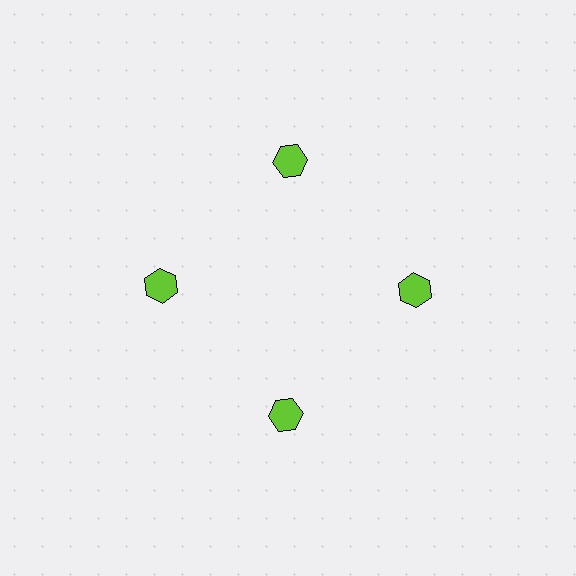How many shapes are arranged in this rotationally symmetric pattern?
There are 4 shapes, arranged in 4 groups of 1.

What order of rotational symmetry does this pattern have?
This pattern has 4-fold rotational symmetry.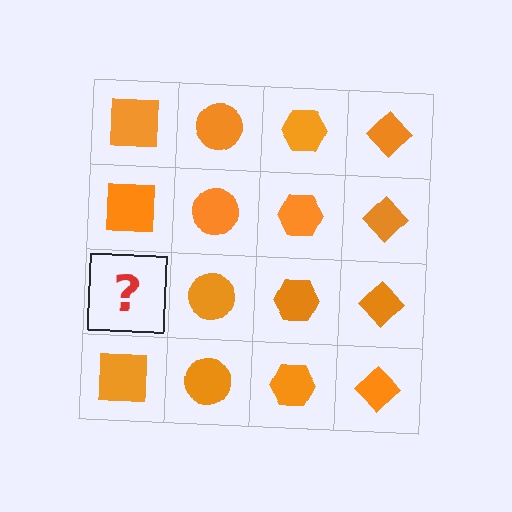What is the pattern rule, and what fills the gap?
The rule is that each column has a consistent shape. The gap should be filled with an orange square.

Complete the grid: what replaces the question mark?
The question mark should be replaced with an orange square.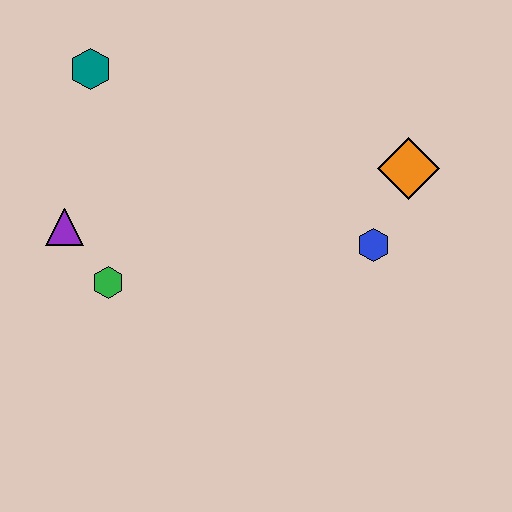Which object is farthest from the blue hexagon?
The teal hexagon is farthest from the blue hexagon.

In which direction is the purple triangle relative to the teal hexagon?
The purple triangle is below the teal hexagon.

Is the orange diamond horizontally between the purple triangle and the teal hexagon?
No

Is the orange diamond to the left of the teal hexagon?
No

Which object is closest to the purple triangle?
The green hexagon is closest to the purple triangle.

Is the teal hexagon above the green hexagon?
Yes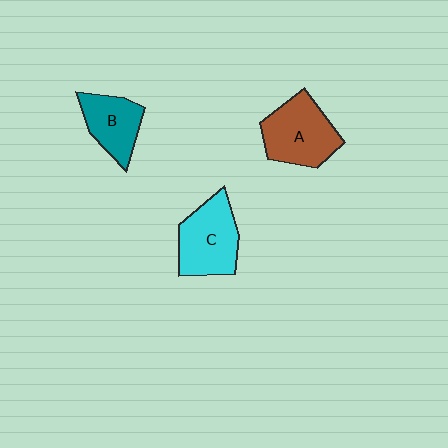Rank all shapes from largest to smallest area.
From largest to smallest: A (brown), C (cyan), B (teal).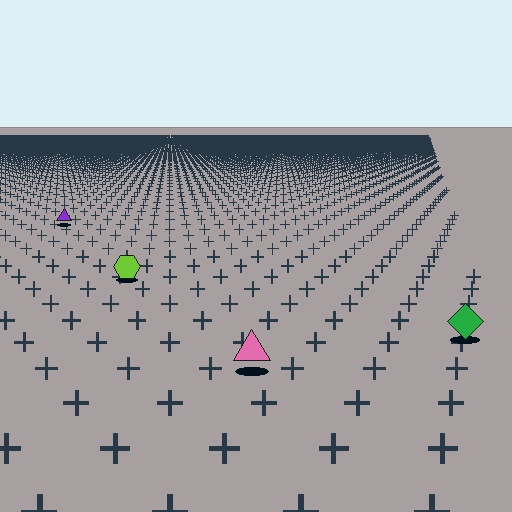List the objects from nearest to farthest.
From nearest to farthest: the pink triangle, the green diamond, the lime hexagon, the purple triangle.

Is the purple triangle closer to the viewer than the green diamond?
No. The green diamond is closer — you can tell from the texture gradient: the ground texture is coarser near it.